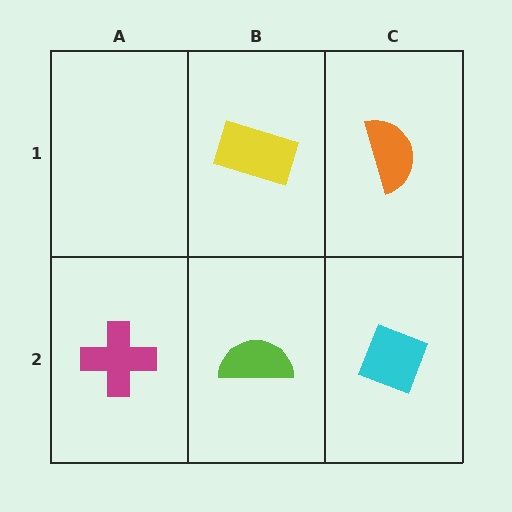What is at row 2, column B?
A lime semicircle.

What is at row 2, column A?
A magenta cross.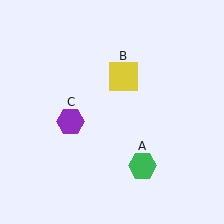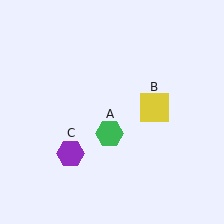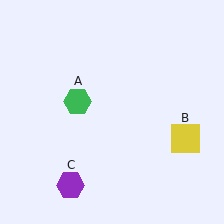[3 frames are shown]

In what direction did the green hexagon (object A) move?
The green hexagon (object A) moved up and to the left.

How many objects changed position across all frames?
3 objects changed position: green hexagon (object A), yellow square (object B), purple hexagon (object C).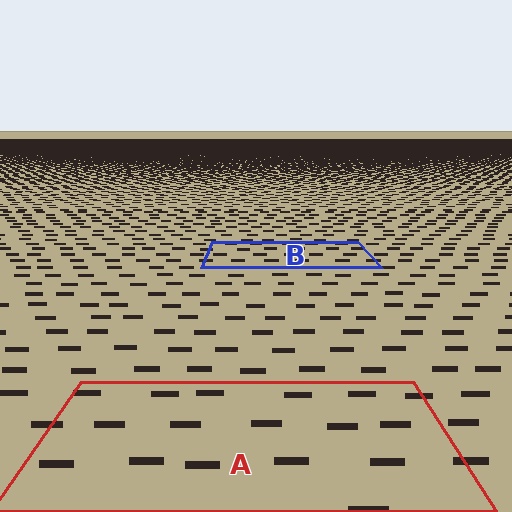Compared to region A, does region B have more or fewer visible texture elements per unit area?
Region B has more texture elements per unit area — they are packed more densely because it is farther away.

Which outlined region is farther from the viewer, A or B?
Region B is farther from the viewer — the texture elements inside it appear smaller and more densely packed.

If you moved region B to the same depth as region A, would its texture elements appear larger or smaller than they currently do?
They would appear larger. At a closer depth, the same texture elements are projected at a bigger on-screen size.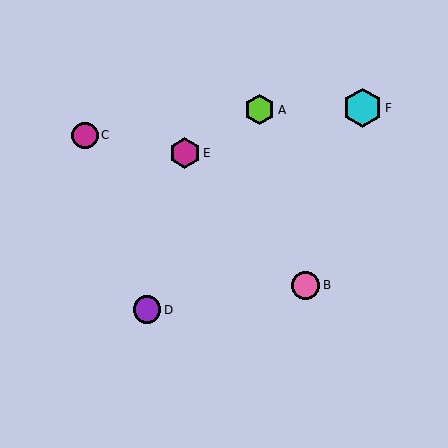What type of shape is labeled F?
Shape F is a cyan hexagon.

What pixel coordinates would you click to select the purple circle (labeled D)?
Click at (147, 310) to select the purple circle D.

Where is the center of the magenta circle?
The center of the magenta circle is at (85, 135).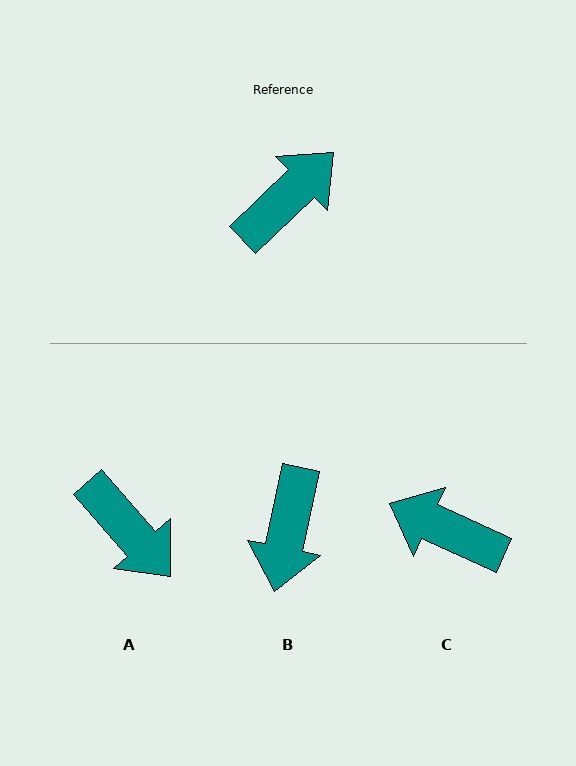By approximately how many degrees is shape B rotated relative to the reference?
Approximately 146 degrees clockwise.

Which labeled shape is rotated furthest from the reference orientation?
B, about 146 degrees away.